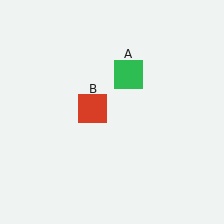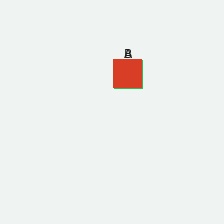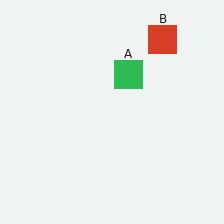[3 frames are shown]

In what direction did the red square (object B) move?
The red square (object B) moved up and to the right.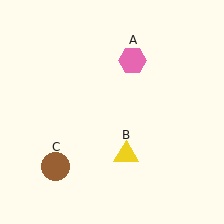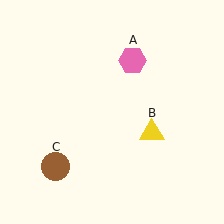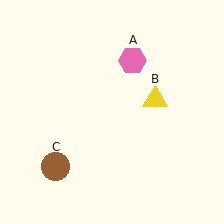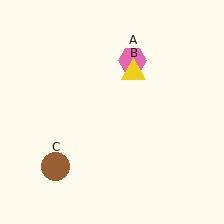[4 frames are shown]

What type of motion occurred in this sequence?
The yellow triangle (object B) rotated counterclockwise around the center of the scene.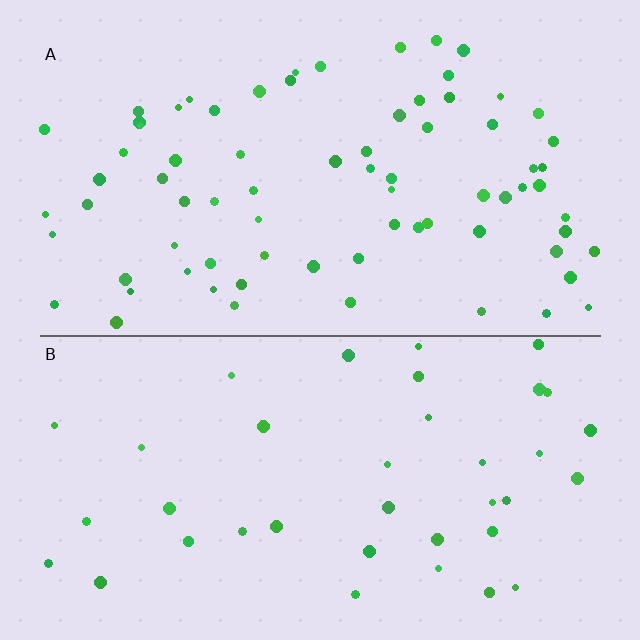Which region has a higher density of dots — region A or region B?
A (the top).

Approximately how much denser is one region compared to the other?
Approximately 2.0× — region A over region B.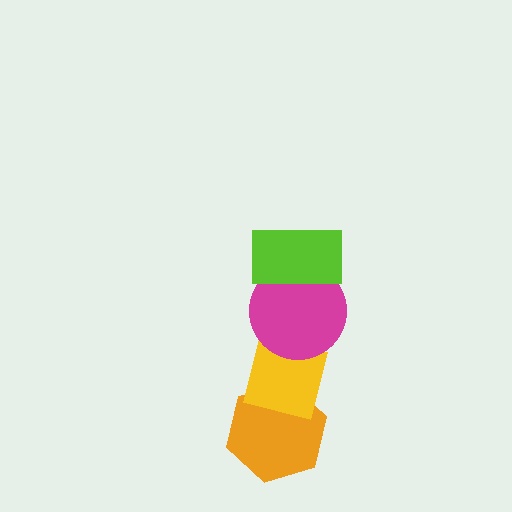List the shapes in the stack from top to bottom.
From top to bottom: the lime rectangle, the magenta circle, the yellow square, the orange hexagon.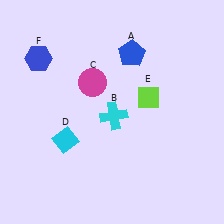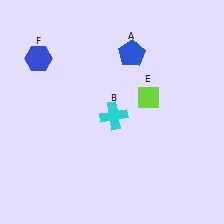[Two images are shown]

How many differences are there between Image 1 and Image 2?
There are 2 differences between the two images.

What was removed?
The cyan diamond (D), the magenta circle (C) were removed in Image 2.